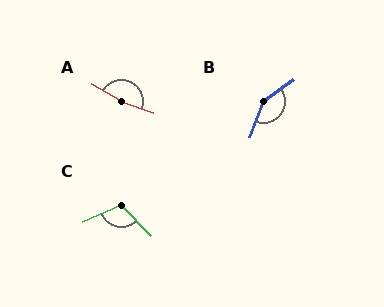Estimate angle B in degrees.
Approximately 147 degrees.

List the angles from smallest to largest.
C (110°), B (147°), A (169°).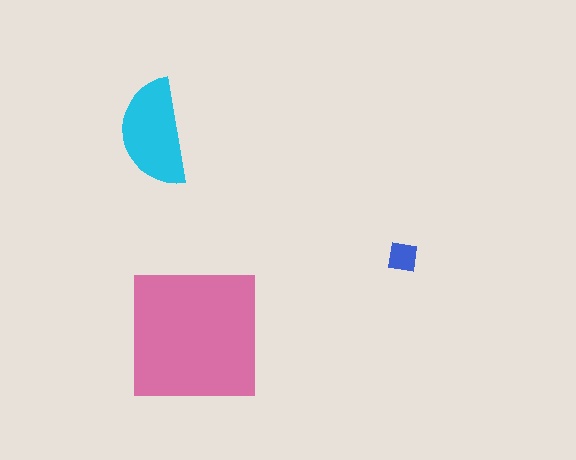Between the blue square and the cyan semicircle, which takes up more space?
The cyan semicircle.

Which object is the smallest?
The blue square.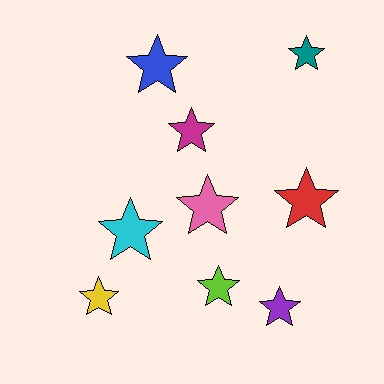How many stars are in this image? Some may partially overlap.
There are 9 stars.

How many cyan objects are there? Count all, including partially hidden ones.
There is 1 cyan object.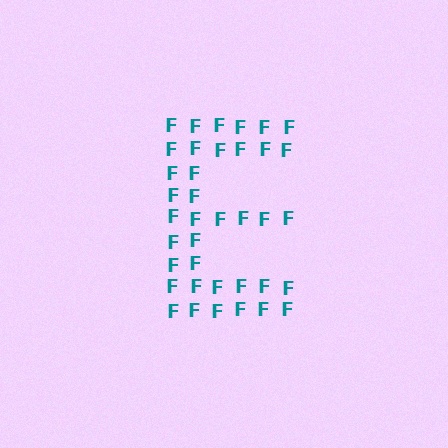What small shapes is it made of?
It is made of small letter F's.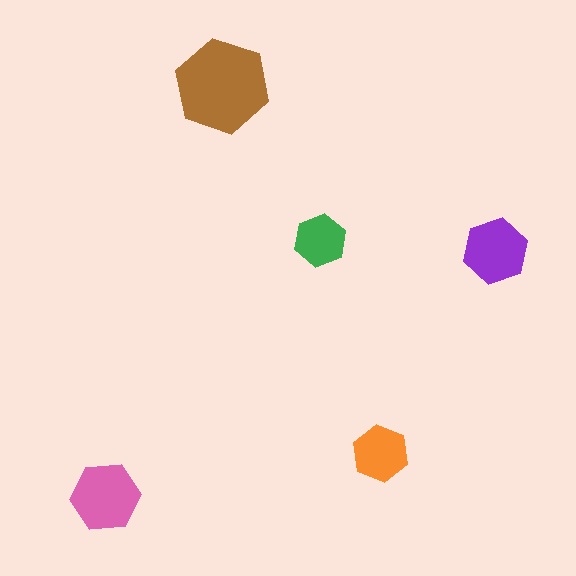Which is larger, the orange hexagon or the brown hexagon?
The brown one.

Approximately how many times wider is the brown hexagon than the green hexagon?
About 2 times wider.